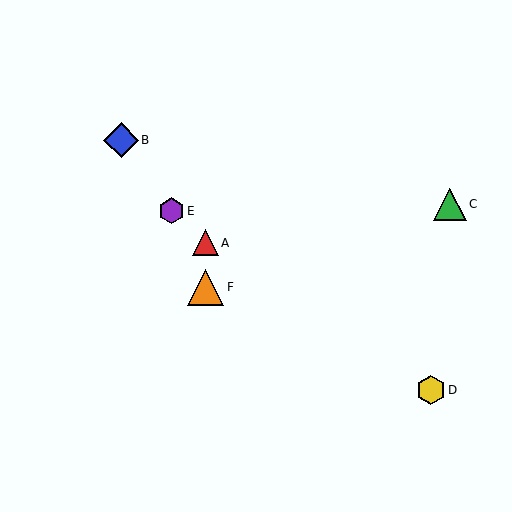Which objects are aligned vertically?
Objects A, F are aligned vertically.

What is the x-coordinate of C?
Object C is at x≈450.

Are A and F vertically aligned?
Yes, both are at x≈205.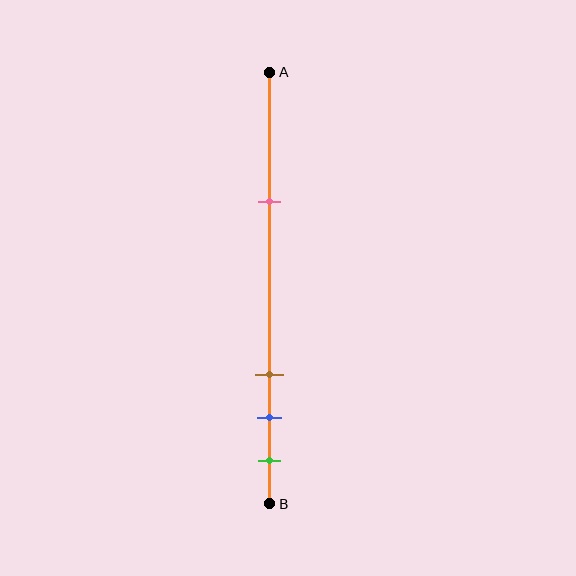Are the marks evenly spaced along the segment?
No, the marks are not evenly spaced.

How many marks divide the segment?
There are 4 marks dividing the segment.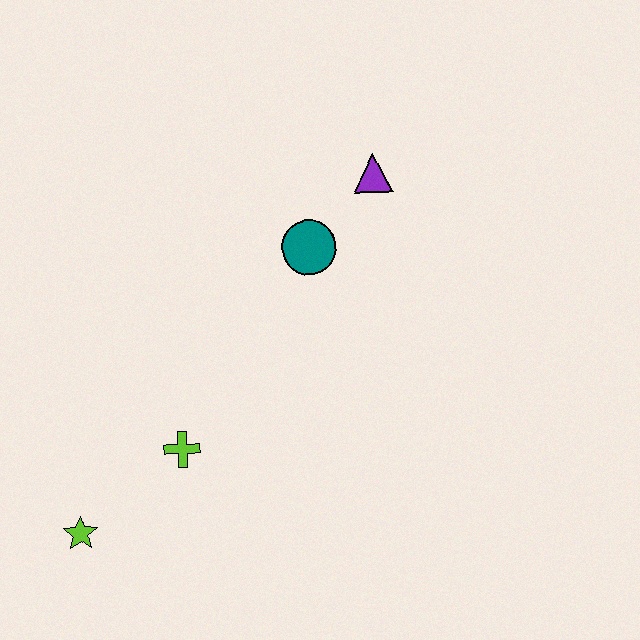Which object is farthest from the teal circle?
The lime star is farthest from the teal circle.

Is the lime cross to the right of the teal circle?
No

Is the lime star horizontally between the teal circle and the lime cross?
No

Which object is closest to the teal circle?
The purple triangle is closest to the teal circle.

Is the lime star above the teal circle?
No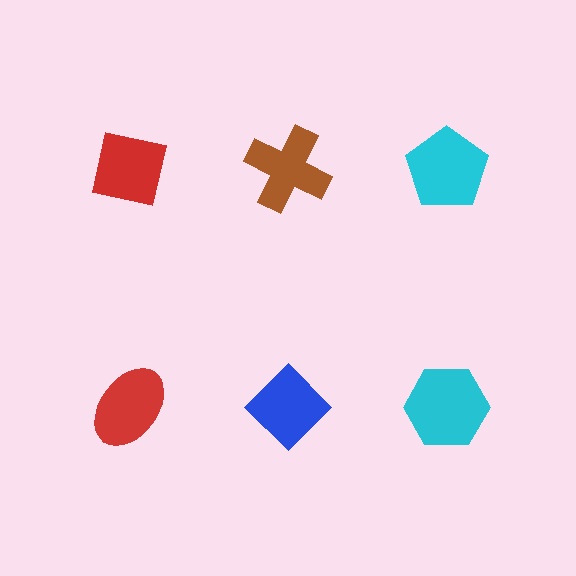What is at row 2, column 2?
A blue diamond.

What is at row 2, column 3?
A cyan hexagon.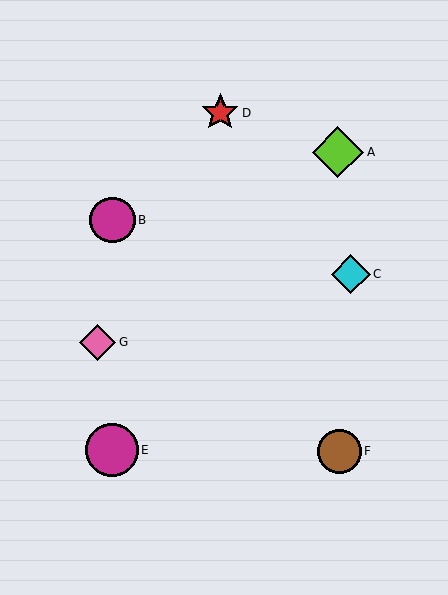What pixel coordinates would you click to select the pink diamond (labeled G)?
Click at (98, 342) to select the pink diamond G.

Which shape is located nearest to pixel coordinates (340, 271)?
The cyan diamond (labeled C) at (351, 274) is nearest to that location.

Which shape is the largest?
The magenta circle (labeled E) is the largest.